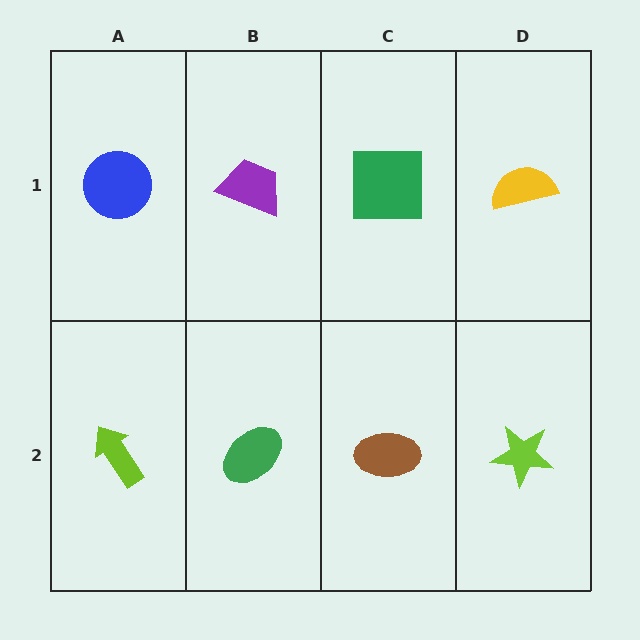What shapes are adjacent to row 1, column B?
A green ellipse (row 2, column B), a blue circle (row 1, column A), a green square (row 1, column C).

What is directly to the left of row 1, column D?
A green square.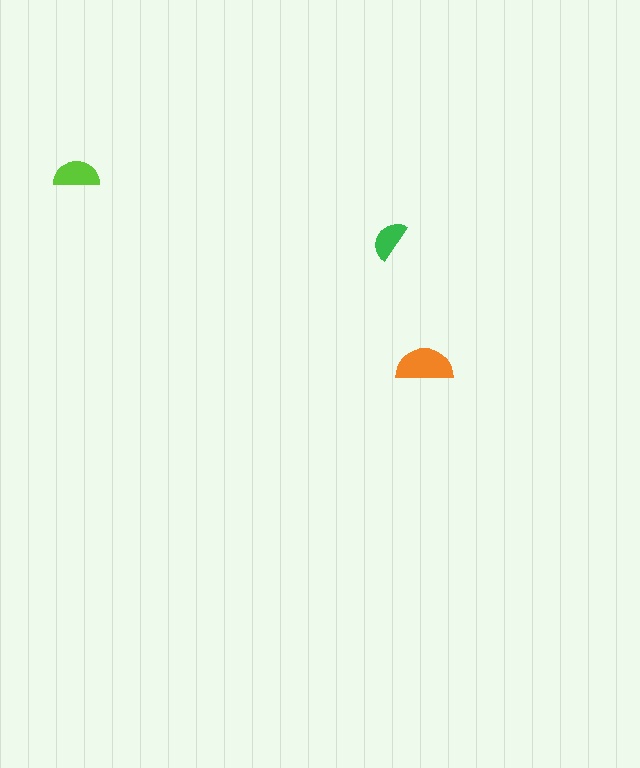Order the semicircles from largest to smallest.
the orange one, the lime one, the green one.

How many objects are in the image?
There are 3 objects in the image.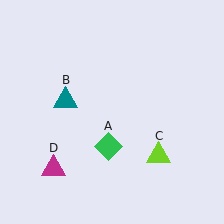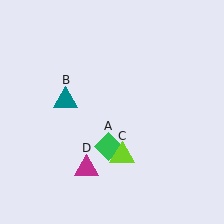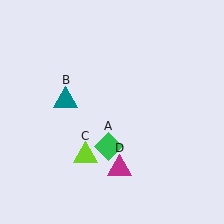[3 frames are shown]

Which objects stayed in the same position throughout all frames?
Green diamond (object A) and teal triangle (object B) remained stationary.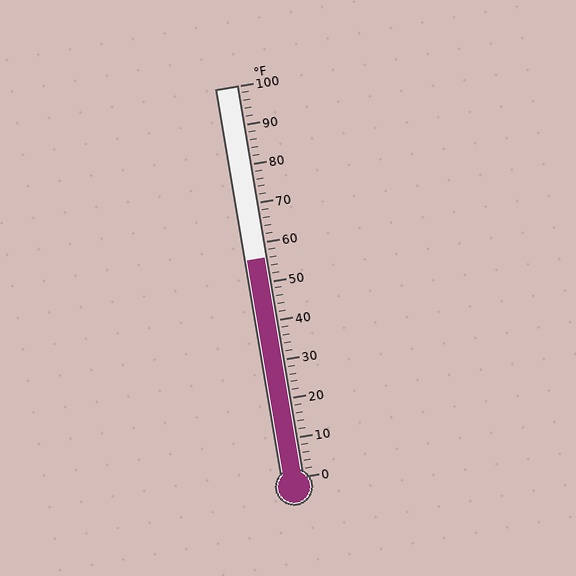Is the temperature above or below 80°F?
The temperature is below 80°F.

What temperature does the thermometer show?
The thermometer shows approximately 56°F.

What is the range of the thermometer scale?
The thermometer scale ranges from 0°F to 100°F.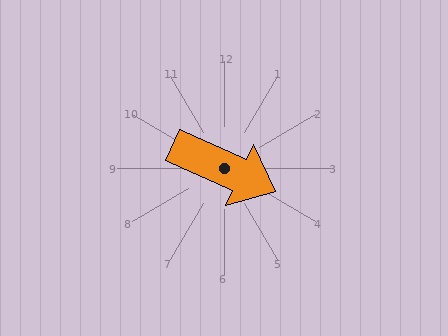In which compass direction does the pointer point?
Southeast.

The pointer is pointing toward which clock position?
Roughly 4 o'clock.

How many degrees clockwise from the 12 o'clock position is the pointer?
Approximately 114 degrees.